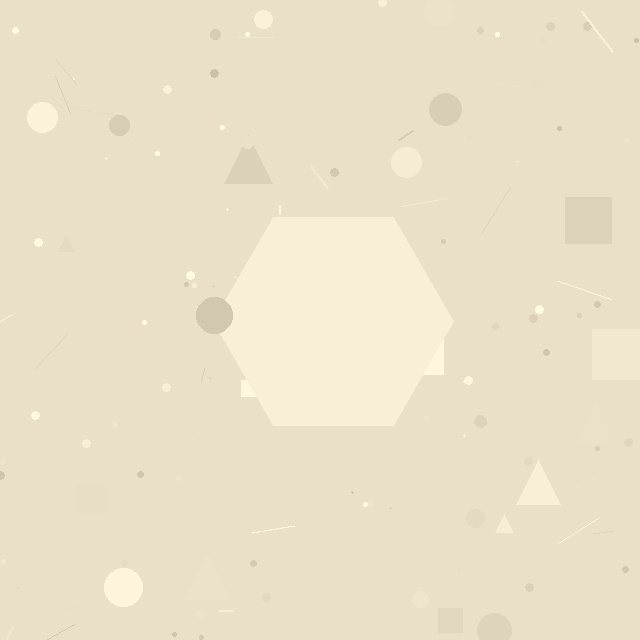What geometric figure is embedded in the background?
A hexagon is embedded in the background.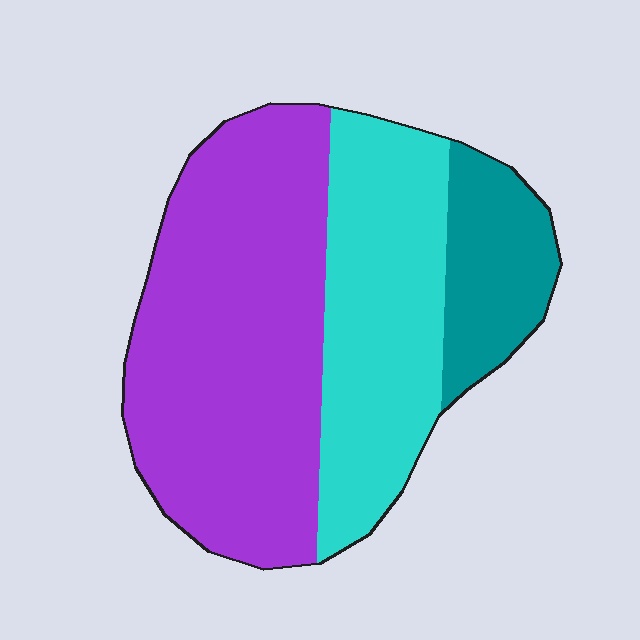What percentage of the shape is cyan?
Cyan takes up about one third (1/3) of the shape.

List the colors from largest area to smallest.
From largest to smallest: purple, cyan, teal.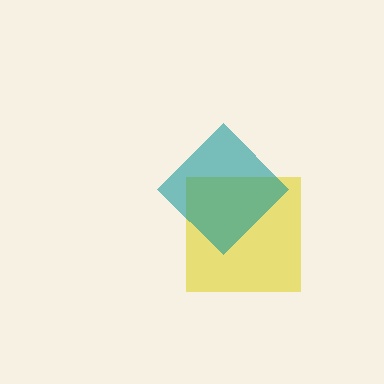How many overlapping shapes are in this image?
There are 2 overlapping shapes in the image.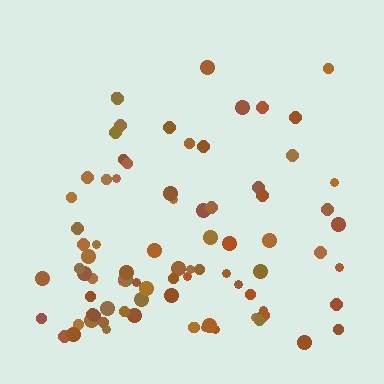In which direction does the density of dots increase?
From top to bottom, with the bottom side densest.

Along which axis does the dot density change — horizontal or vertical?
Vertical.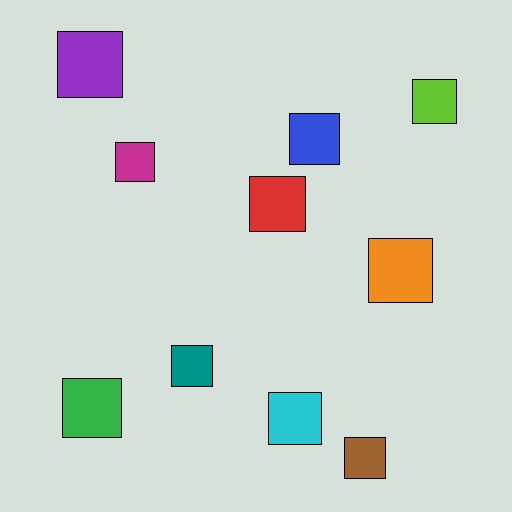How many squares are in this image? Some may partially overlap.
There are 10 squares.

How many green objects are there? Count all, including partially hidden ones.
There is 1 green object.